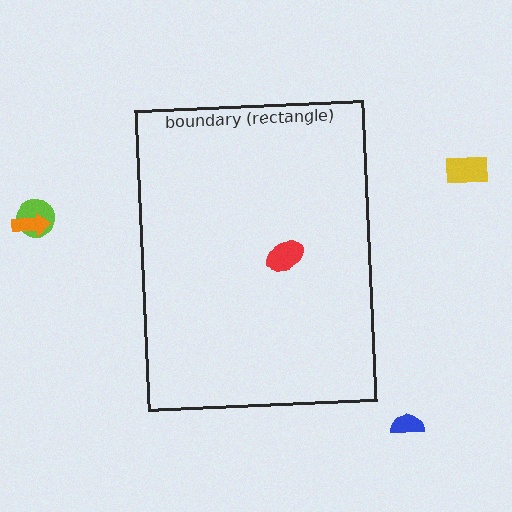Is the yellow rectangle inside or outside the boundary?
Outside.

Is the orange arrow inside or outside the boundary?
Outside.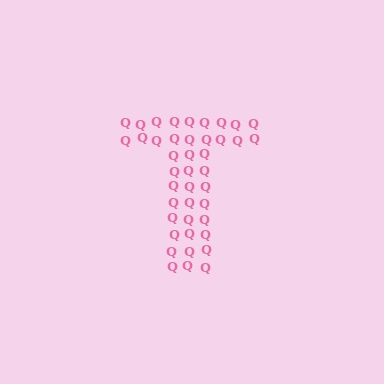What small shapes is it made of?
It is made of small letter Q's.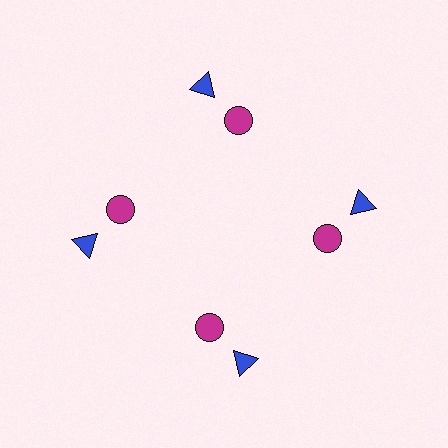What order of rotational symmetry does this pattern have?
This pattern has 4-fold rotational symmetry.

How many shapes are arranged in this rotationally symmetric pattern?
There are 8 shapes, arranged in 4 groups of 2.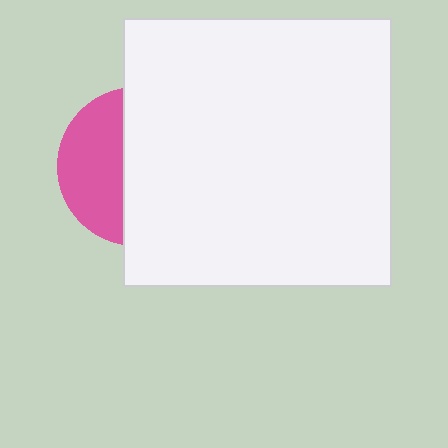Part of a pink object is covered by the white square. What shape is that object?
It is a circle.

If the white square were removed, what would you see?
You would see the complete pink circle.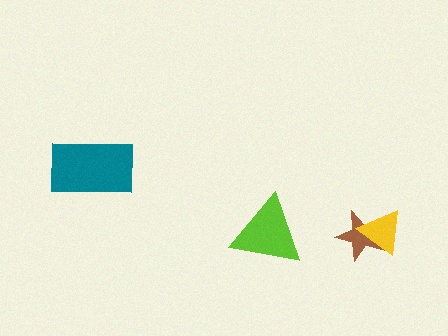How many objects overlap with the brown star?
1 object overlaps with the brown star.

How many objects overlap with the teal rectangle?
0 objects overlap with the teal rectangle.